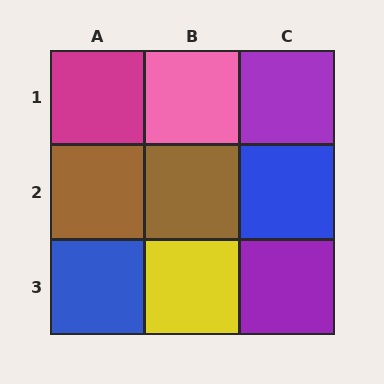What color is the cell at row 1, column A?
Magenta.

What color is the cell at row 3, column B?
Yellow.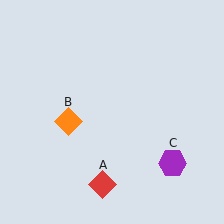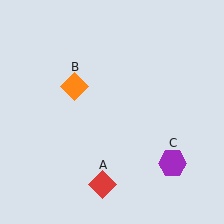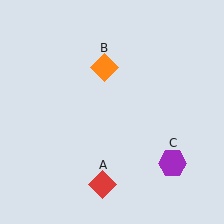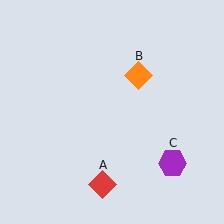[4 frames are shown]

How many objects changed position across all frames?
1 object changed position: orange diamond (object B).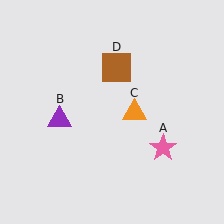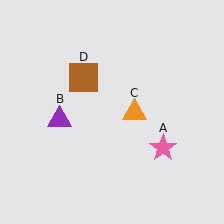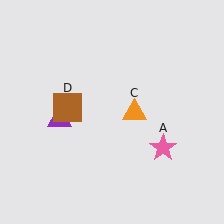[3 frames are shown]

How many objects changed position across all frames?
1 object changed position: brown square (object D).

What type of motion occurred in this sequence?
The brown square (object D) rotated counterclockwise around the center of the scene.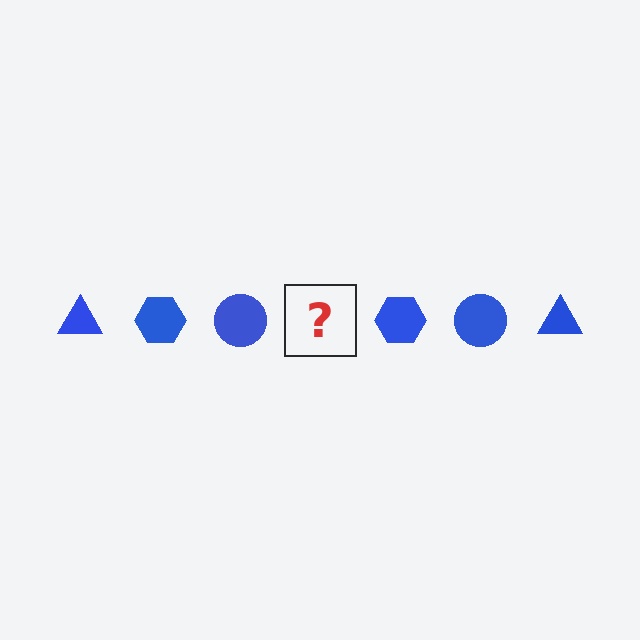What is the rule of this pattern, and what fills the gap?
The rule is that the pattern cycles through triangle, hexagon, circle shapes in blue. The gap should be filled with a blue triangle.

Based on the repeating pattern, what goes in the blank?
The blank should be a blue triangle.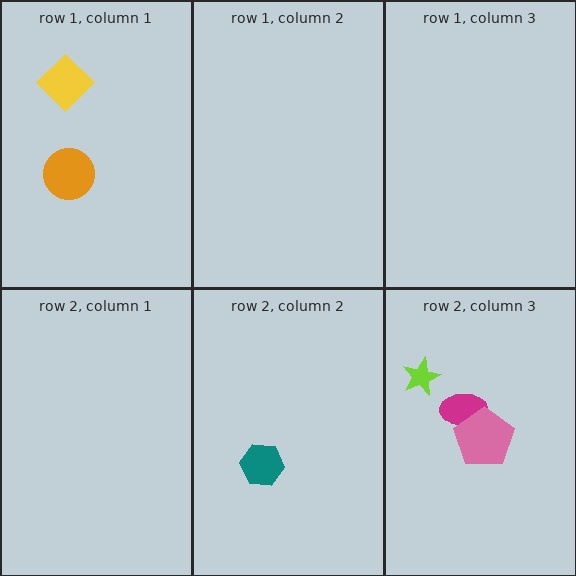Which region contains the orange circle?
The row 1, column 1 region.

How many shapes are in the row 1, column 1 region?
2.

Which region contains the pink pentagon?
The row 2, column 3 region.